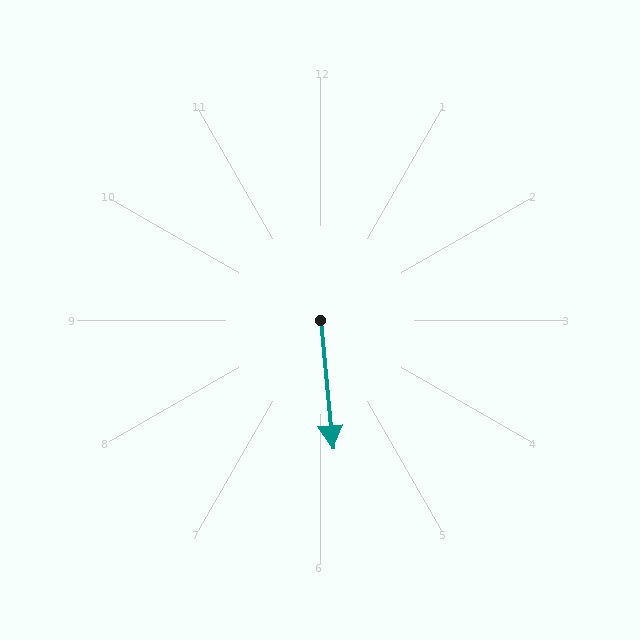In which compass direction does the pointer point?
South.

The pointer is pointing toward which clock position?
Roughly 6 o'clock.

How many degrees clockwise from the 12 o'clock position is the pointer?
Approximately 175 degrees.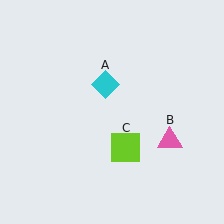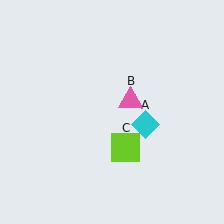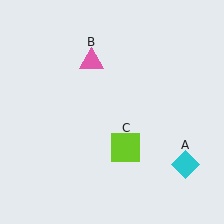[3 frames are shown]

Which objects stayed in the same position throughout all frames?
Lime square (object C) remained stationary.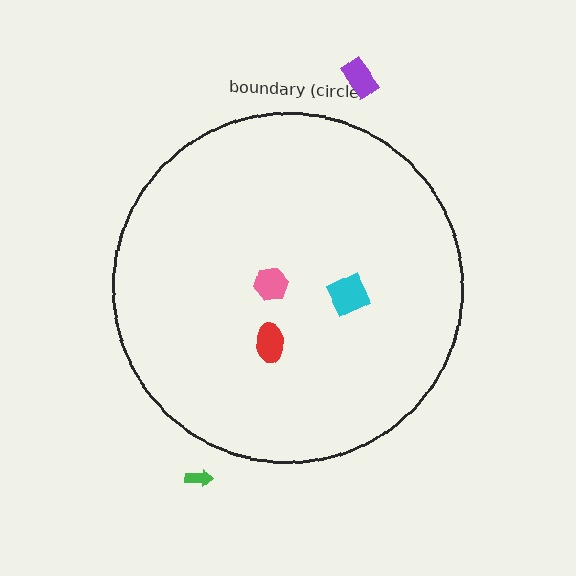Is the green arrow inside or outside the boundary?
Outside.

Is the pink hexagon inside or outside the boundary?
Inside.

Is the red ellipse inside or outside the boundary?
Inside.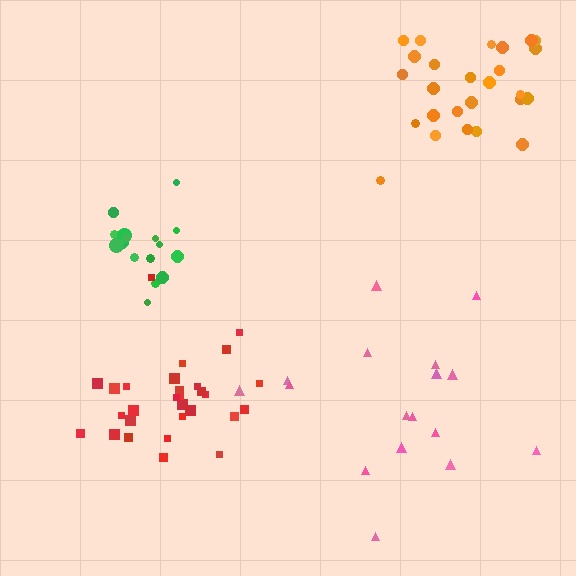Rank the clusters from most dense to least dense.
green, red, orange, pink.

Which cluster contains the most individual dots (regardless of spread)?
Red (29).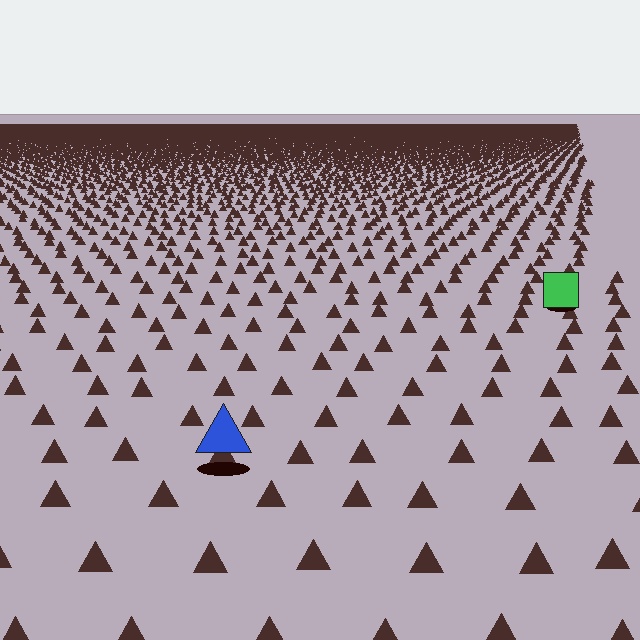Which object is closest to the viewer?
The blue triangle is closest. The texture marks near it are larger and more spread out.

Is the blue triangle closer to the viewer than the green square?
Yes. The blue triangle is closer — you can tell from the texture gradient: the ground texture is coarser near it.